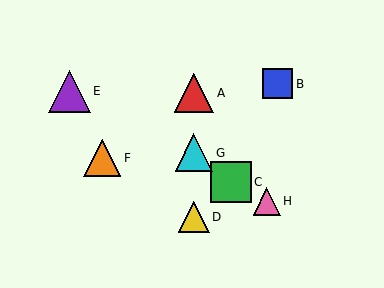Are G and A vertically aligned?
Yes, both are at x≈194.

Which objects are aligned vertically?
Objects A, D, G are aligned vertically.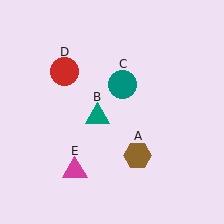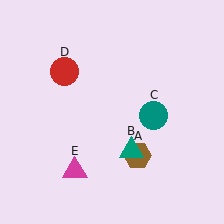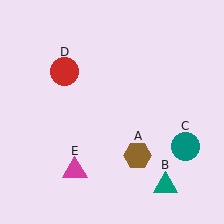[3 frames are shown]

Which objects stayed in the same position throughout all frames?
Brown hexagon (object A) and red circle (object D) and magenta triangle (object E) remained stationary.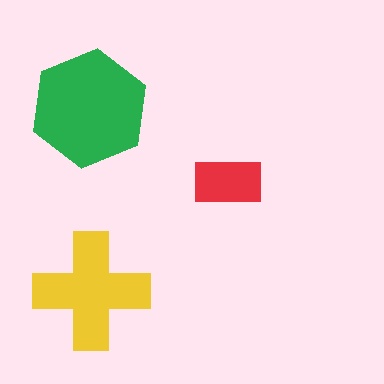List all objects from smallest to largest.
The red rectangle, the yellow cross, the green hexagon.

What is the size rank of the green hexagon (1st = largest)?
1st.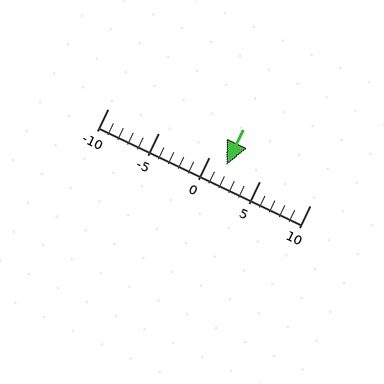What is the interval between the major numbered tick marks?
The major tick marks are spaced 5 units apart.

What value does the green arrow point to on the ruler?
The green arrow points to approximately 2.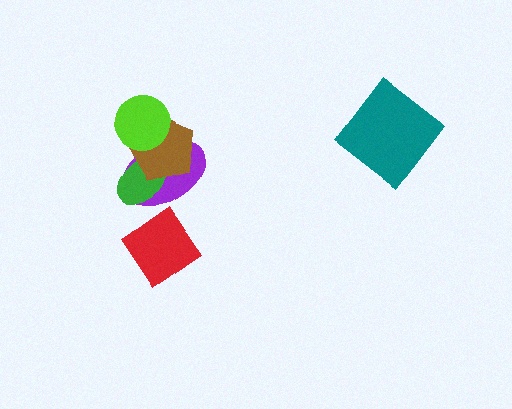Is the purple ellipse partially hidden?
Yes, it is partially covered by another shape.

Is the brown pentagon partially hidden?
Yes, it is partially covered by another shape.